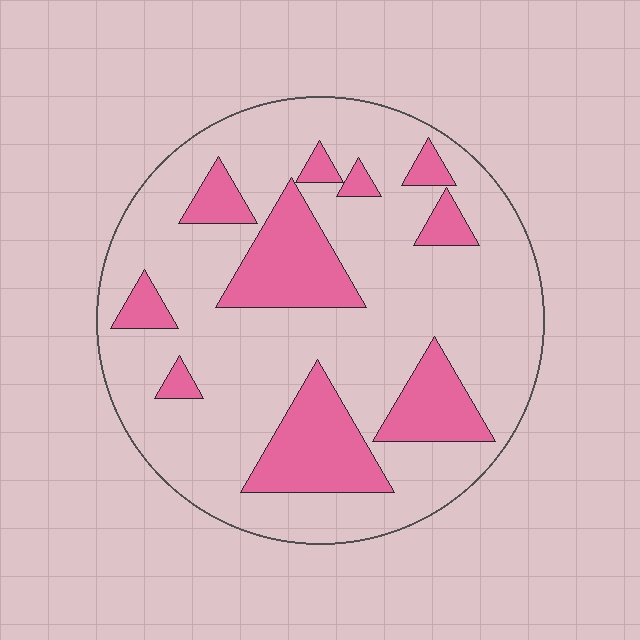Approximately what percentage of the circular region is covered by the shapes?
Approximately 25%.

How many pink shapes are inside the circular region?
10.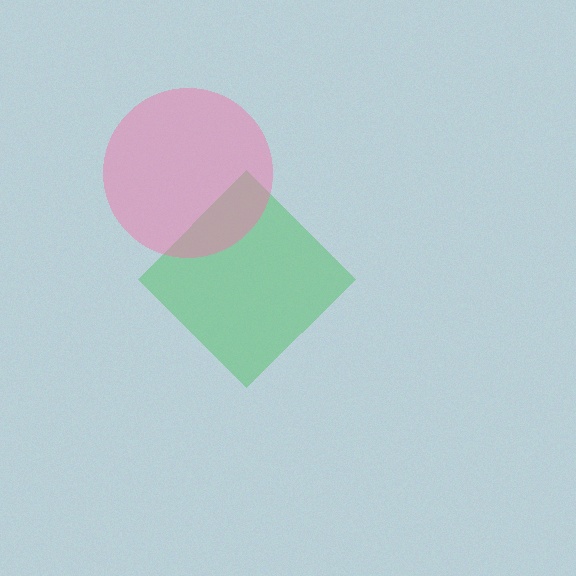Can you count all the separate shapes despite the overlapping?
Yes, there are 2 separate shapes.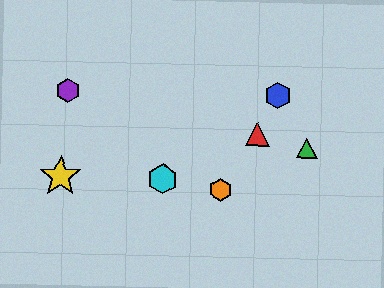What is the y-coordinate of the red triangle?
The red triangle is at y≈134.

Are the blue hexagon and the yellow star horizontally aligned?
No, the blue hexagon is at y≈96 and the yellow star is at y≈176.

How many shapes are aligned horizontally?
2 shapes (the blue hexagon, the purple hexagon) are aligned horizontally.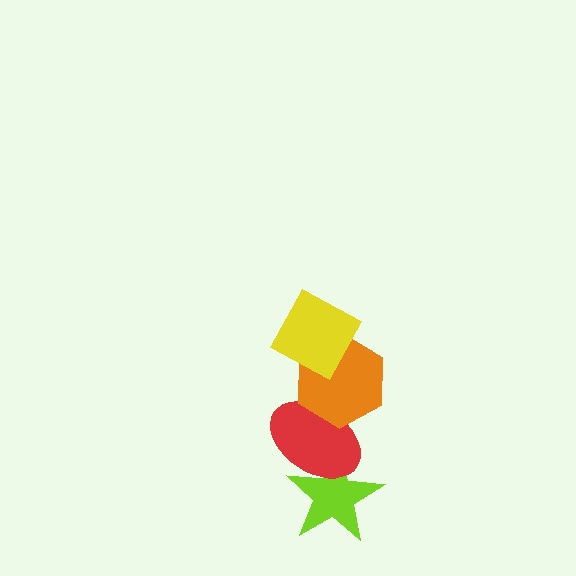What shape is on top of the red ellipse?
The orange hexagon is on top of the red ellipse.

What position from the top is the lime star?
The lime star is 4th from the top.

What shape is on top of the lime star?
The red ellipse is on top of the lime star.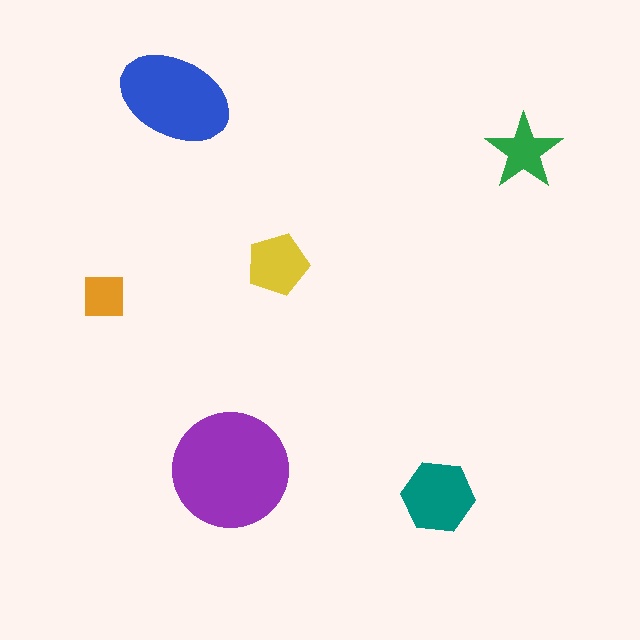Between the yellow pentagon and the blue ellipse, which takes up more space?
The blue ellipse.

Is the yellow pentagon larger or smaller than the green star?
Larger.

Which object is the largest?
The purple circle.